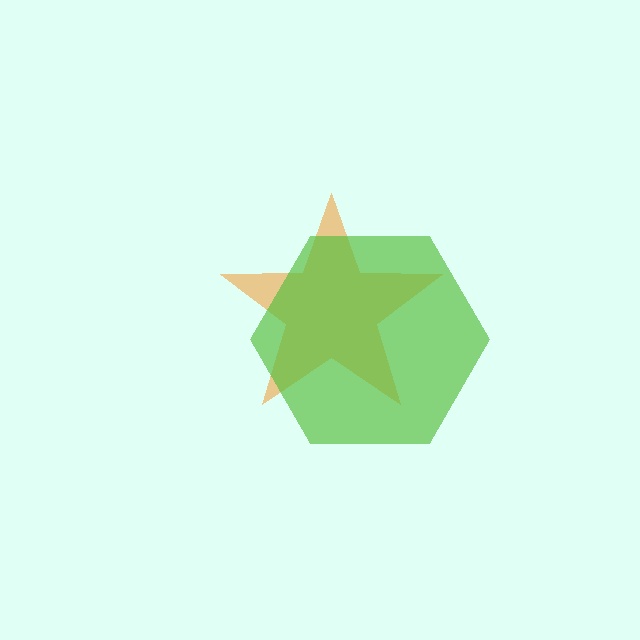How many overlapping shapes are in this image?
There are 2 overlapping shapes in the image.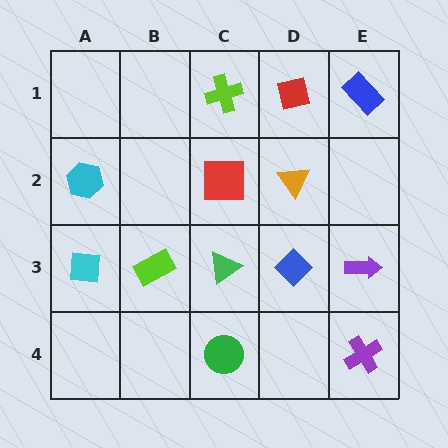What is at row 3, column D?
A blue diamond.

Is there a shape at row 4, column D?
No, that cell is empty.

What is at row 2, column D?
An orange triangle.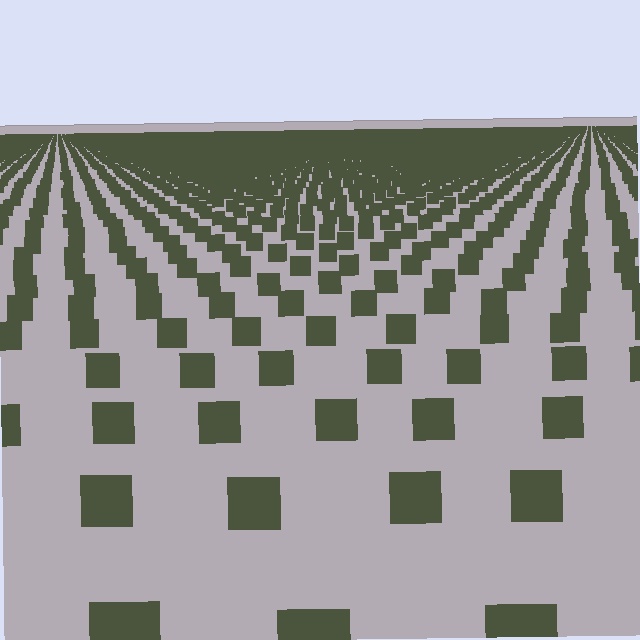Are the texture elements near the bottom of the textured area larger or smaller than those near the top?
Larger. Near the bottom, elements are closer to the viewer and appear at a bigger on-screen size.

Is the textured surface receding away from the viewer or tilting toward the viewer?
The surface is receding away from the viewer. Texture elements get smaller and denser toward the top.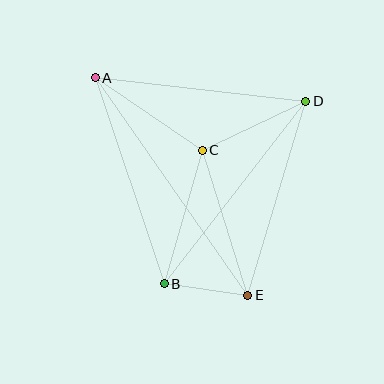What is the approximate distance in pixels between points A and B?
The distance between A and B is approximately 217 pixels.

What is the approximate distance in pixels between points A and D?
The distance between A and D is approximately 212 pixels.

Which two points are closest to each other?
Points B and E are closest to each other.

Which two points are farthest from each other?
Points A and E are farthest from each other.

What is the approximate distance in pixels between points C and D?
The distance between C and D is approximately 114 pixels.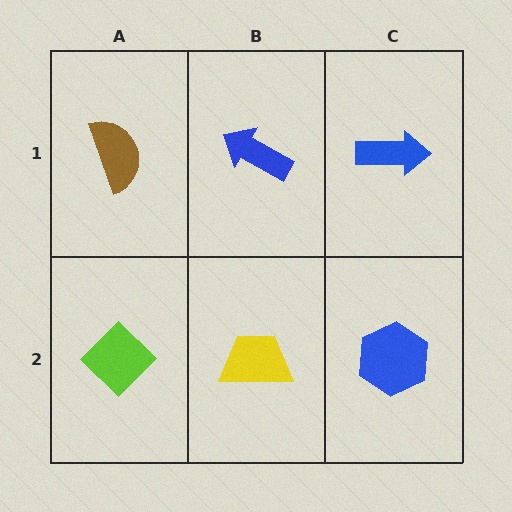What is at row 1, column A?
A brown semicircle.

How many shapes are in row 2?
3 shapes.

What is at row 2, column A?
A lime diamond.